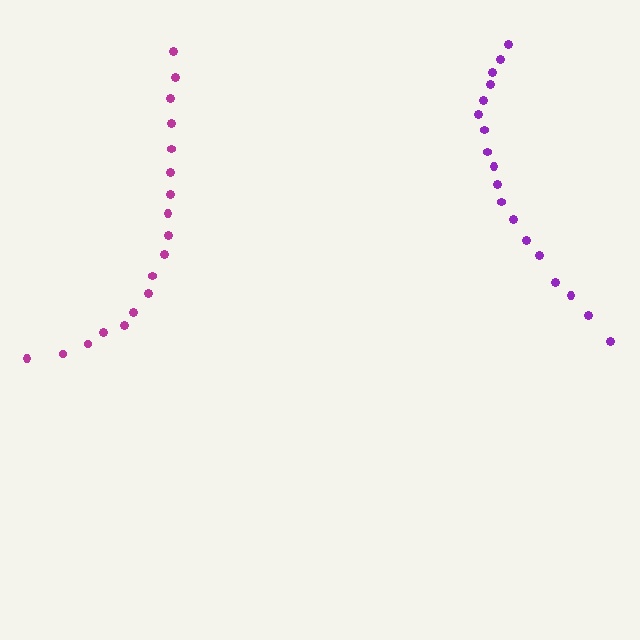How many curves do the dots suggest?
There are 2 distinct paths.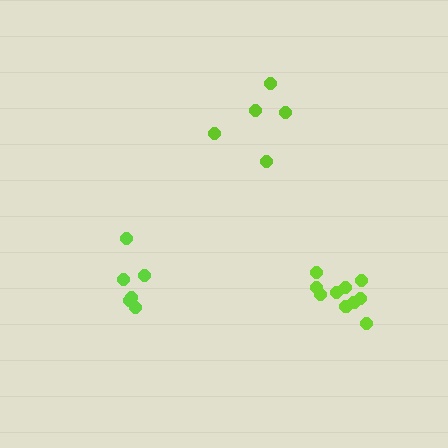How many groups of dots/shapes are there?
There are 3 groups.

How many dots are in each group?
Group 1: 10 dots, Group 2: 5 dots, Group 3: 6 dots (21 total).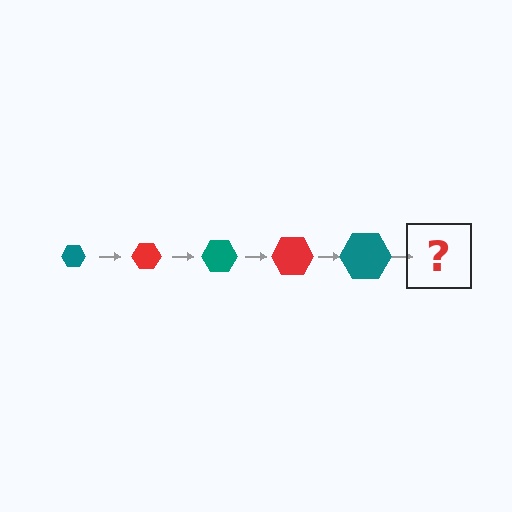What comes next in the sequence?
The next element should be a red hexagon, larger than the previous one.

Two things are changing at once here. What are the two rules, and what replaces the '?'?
The two rules are that the hexagon grows larger each step and the color cycles through teal and red. The '?' should be a red hexagon, larger than the previous one.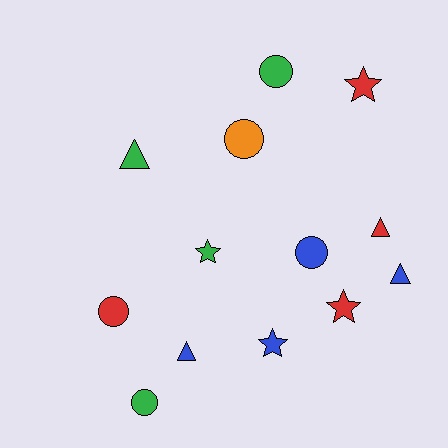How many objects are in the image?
There are 13 objects.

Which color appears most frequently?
Red, with 4 objects.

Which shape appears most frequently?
Circle, with 5 objects.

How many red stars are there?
There are 2 red stars.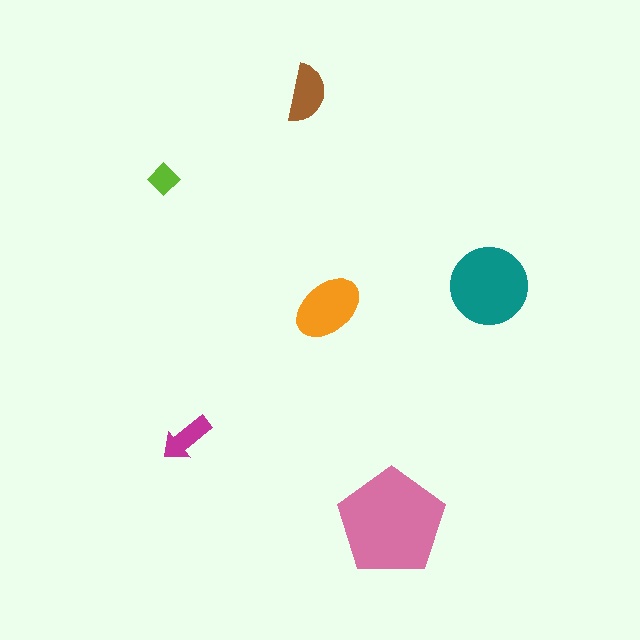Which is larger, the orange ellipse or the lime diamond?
The orange ellipse.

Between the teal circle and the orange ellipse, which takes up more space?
The teal circle.